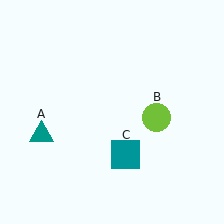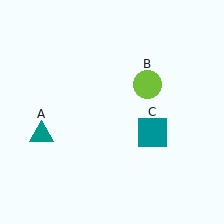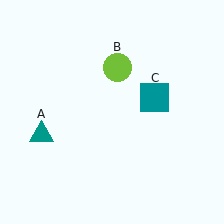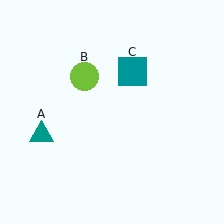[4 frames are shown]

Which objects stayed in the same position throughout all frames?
Teal triangle (object A) remained stationary.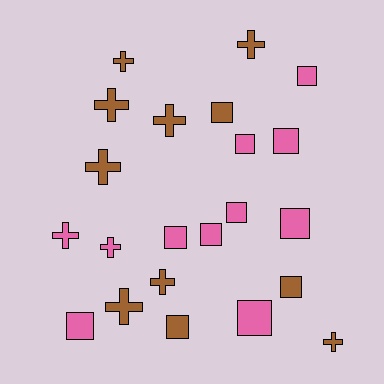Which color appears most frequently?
Pink, with 11 objects.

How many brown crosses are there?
There are 8 brown crosses.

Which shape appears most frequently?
Square, with 12 objects.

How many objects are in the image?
There are 22 objects.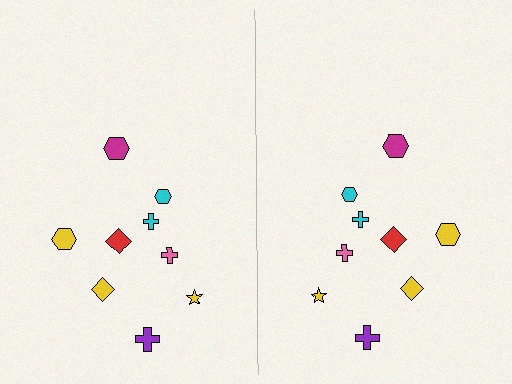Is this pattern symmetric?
Yes, this pattern has bilateral (reflection) symmetry.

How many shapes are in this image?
There are 18 shapes in this image.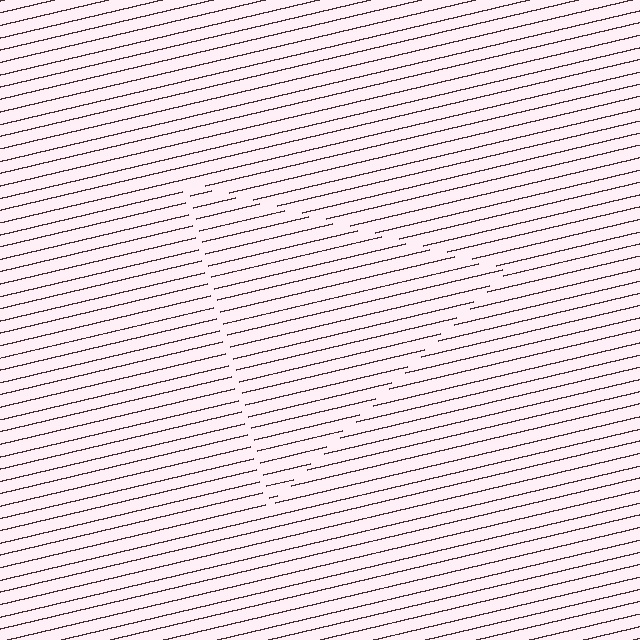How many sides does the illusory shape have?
3 sides — the line-ends trace a triangle.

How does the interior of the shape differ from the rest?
The interior of the shape contains the same grating, shifted by half a period — the contour is defined by the phase discontinuity where line-ends from the inner and outer gratings abut.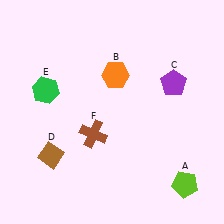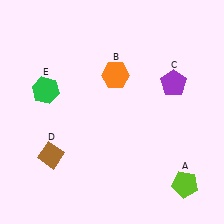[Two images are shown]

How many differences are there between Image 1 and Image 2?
There is 1 difference between the two images.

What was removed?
The brown cross (F) was removed in Image 2.